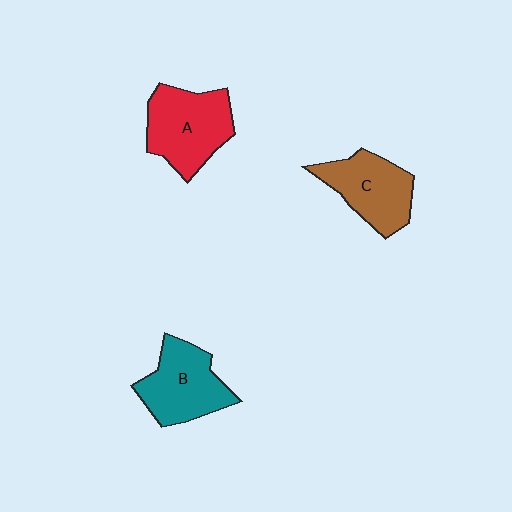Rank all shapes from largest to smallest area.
From largest to smallest: A (red), B (teal), C (brown).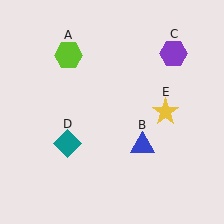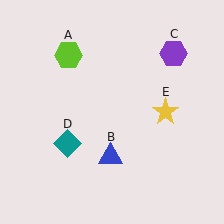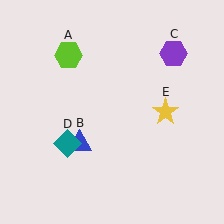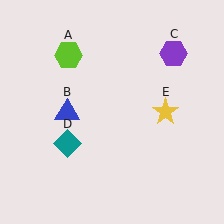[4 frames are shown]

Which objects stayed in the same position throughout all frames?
Lime hexagon (object A) and purple hexagon (object C) and teal diamond (object D) and yellow star (object E) remained stationary.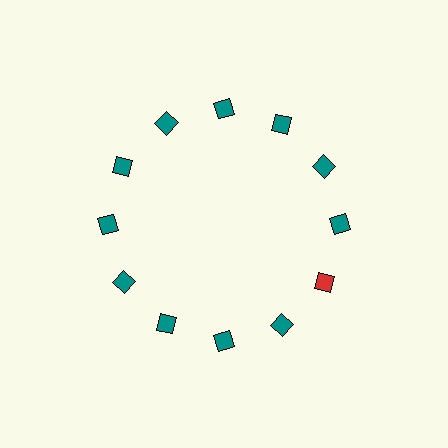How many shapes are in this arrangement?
There are 12 shapes arranged in a ring pattern.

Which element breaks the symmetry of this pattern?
The red square at roughly the 4 o'clock position breaks the symmetry. All other shapes are teal squares.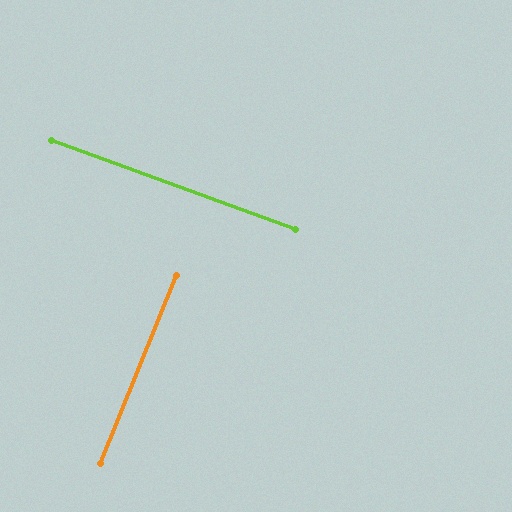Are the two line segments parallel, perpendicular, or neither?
Perpendicular — they meet at approximately 88°.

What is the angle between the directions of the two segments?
Approximately 88 degrees.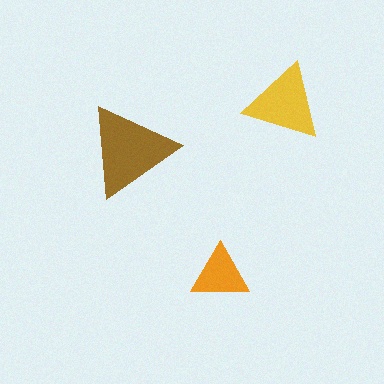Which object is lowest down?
The orange triangle is bottommost.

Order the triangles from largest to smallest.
the brown one, the yellow one, the orange one.